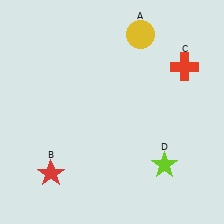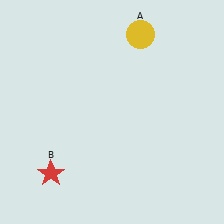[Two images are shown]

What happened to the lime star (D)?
The lime star (D) was removed in Image 2. It was in the bottom-right area of Image 1.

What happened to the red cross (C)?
The red cross (C) was removed in Image 2. It was in the top-right area of Image 1.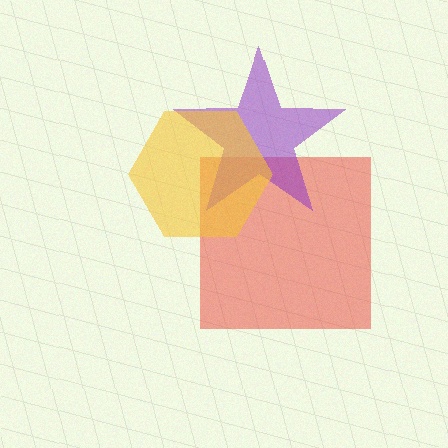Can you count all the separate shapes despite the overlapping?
Yes, there are 3 separate shapes.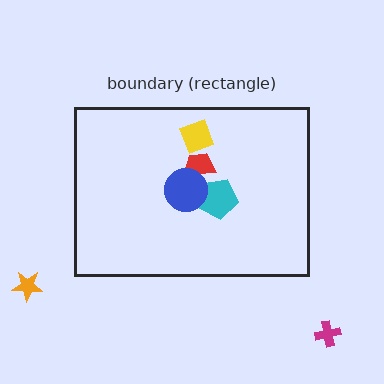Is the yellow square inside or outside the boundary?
Inside.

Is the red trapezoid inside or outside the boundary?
Inside.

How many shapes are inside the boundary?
4 inside, 2 outside.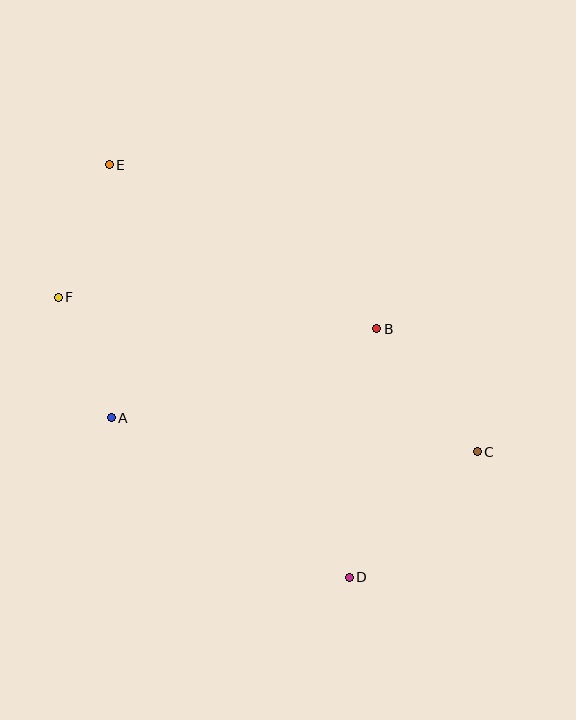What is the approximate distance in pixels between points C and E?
The distance between C and E is approximately 466 pixels.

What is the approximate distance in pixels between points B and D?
The distance between B and D is approximately 250 pixels.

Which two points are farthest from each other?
Points D and E are farthest from each other.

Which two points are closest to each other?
Points A and F are closest to each other.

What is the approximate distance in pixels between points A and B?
The distance between A and B is approximately 280 pixels.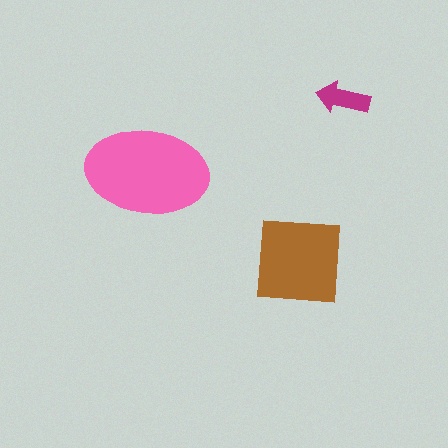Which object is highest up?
The magenta arrow is topmost.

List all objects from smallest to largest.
The magenta arrow, the brown square, the pink ellipse.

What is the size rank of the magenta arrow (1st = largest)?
3rd.